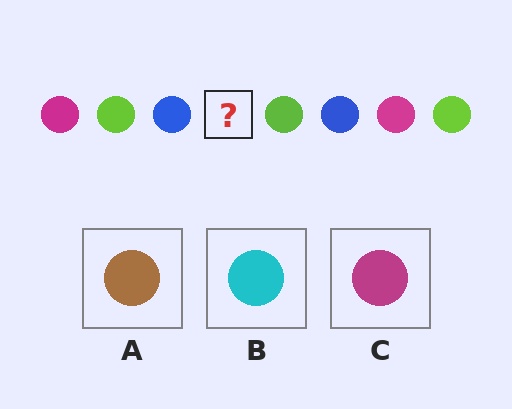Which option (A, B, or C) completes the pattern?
C.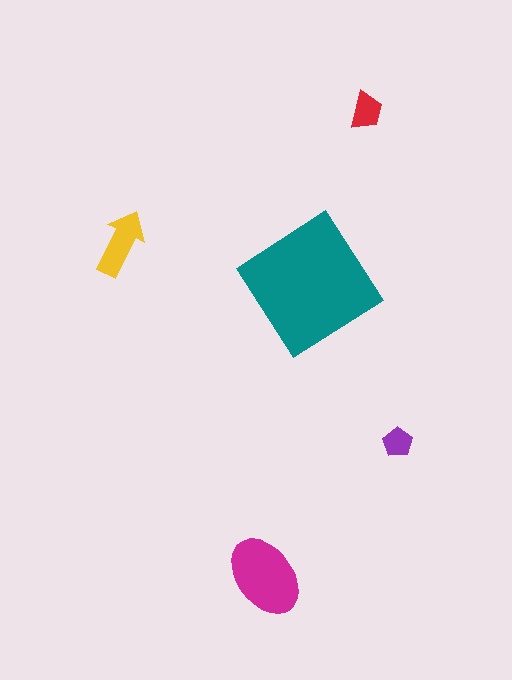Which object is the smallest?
The purple pentagon.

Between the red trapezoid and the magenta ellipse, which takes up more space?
The magenta ellipse.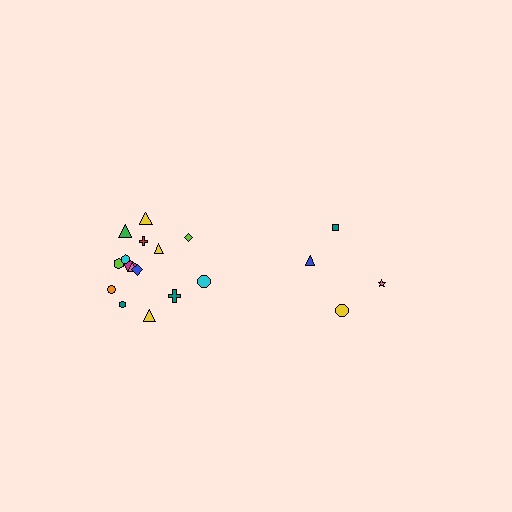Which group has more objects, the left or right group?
The left group.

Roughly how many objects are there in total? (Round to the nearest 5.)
Roughly 20 objects in total.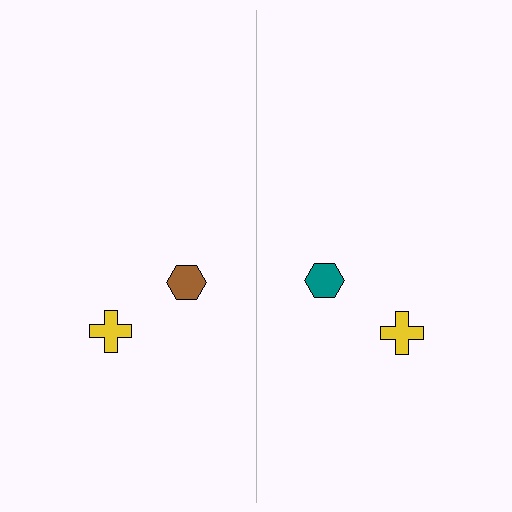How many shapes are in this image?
There are 4 shapes in this image.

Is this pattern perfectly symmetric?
No, the pattern is not perfectly symmetric. The teal hexagon on the right side breaks the symmetry — its mirror counterpart is brown.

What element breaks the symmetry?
The teal hexagon on the right side breaks the symmetry — its mirror counterpart is brown.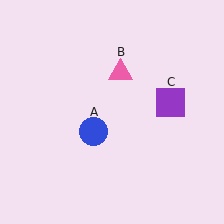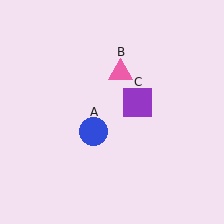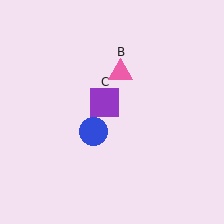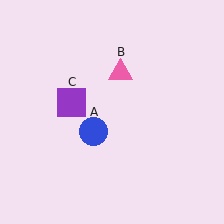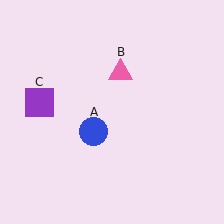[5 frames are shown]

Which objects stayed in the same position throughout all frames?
Blue circle (object A) and pink triangle (object B) remained stationary.